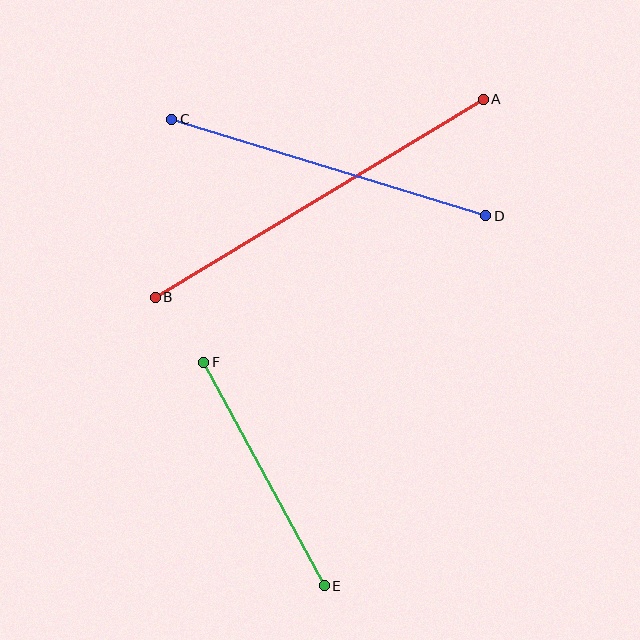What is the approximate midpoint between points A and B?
The midpoint is at approximately (319, 198) pixels.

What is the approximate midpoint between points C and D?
The midpoint is at approximately (329, 168) pixels.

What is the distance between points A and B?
The distance is approximately 383 pixels.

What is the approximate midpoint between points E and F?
The midpoint is at approximately (264, 474) pixels.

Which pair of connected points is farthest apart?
Points A and B are farthest apart.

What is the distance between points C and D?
The distance is approximately 329 pixels.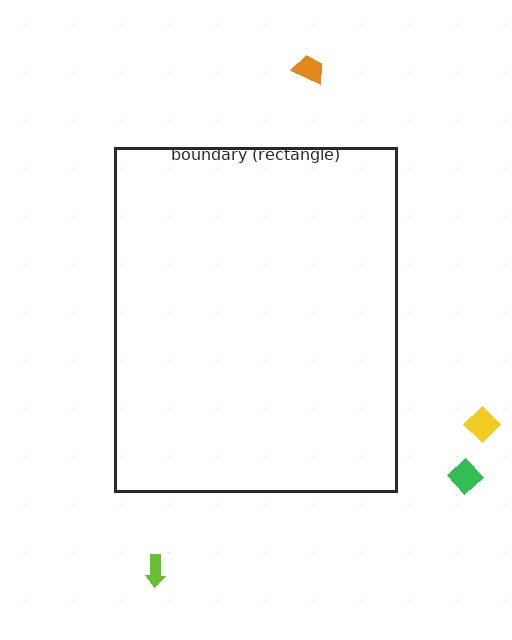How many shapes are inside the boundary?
0 inside, 4 outside.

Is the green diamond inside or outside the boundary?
Outside.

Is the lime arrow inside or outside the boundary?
Outside.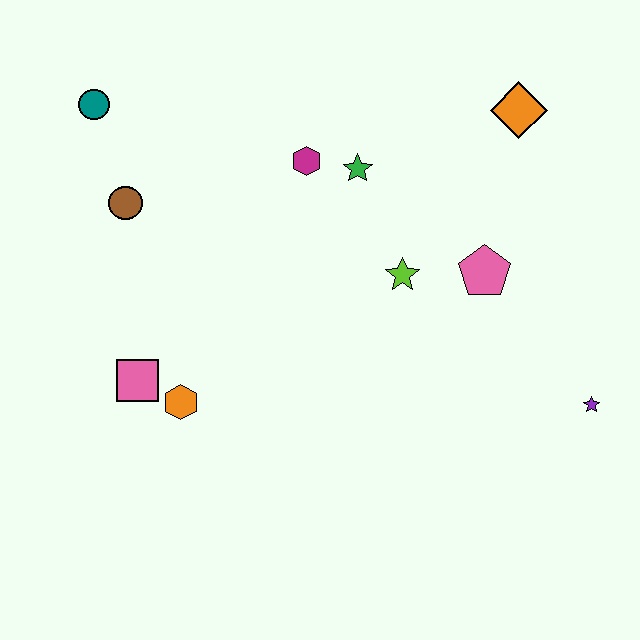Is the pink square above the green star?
No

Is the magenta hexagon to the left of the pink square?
No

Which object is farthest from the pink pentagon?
The teal circle is farthest from the pink pentagon.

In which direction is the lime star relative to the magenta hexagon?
The lime star is below the magenta hexagon.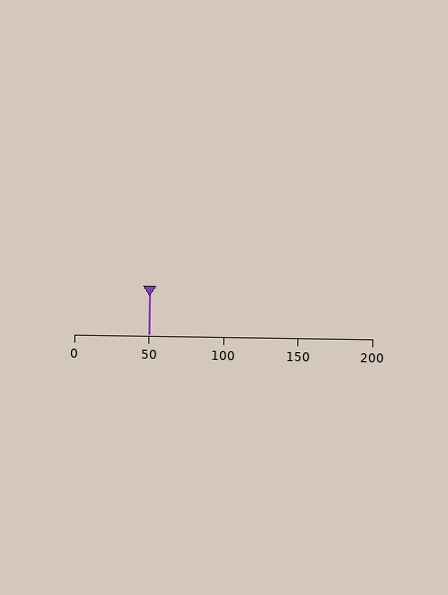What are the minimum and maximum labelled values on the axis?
The axis runs from 0 to 200.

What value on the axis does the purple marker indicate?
The marker indicates approximately 50.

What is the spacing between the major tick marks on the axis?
The major ticks are spaced 50 apart.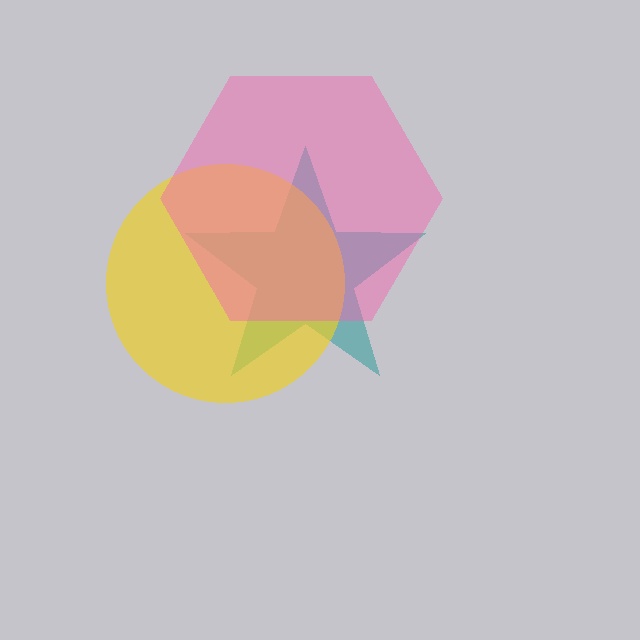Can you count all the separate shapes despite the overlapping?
Yes, there are 3 separate shapes.